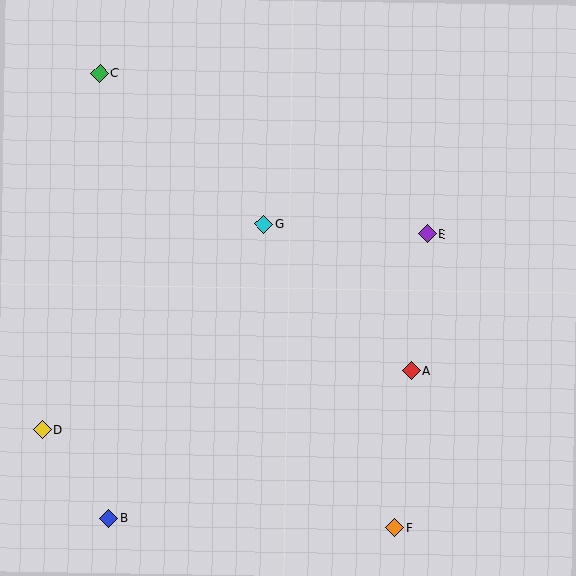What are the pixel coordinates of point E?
Point E is at (427, 234).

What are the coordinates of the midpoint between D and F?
The midpoint between D and F is at (218, 479).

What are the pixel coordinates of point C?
Point C is at (100, 73).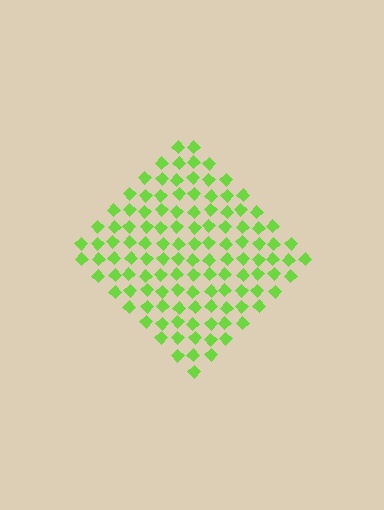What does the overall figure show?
The overall figure shows a diamond.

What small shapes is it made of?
It is made of small diamonds.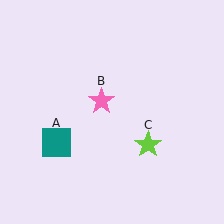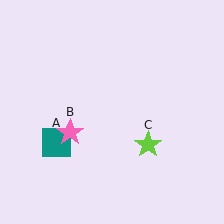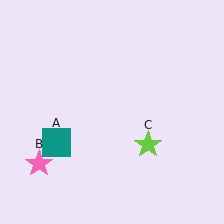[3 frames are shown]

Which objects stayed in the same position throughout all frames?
Teal square (object A) and lime star (object C) remained stationary.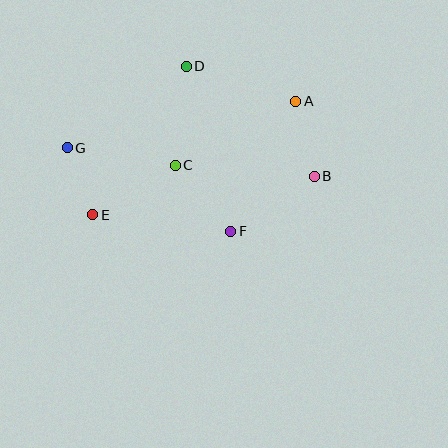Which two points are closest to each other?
Points E and G are closest to each other.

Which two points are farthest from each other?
Points B and G are farthest from each other.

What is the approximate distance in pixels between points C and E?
The distance between C and E is approximately 96 pixels.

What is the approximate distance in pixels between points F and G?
The distance between F and G is approximately 183 pixels.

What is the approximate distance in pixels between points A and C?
The distance between A and C is approximately 136 pixels.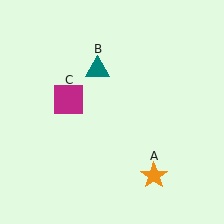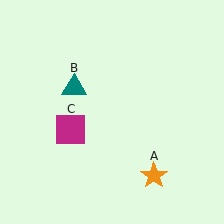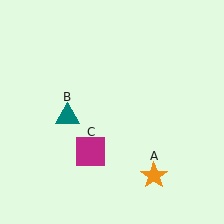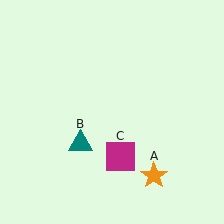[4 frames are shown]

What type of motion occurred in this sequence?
The teal triangle (object B), magenta square (object C) rotated counterclockwise around the center of the scene.